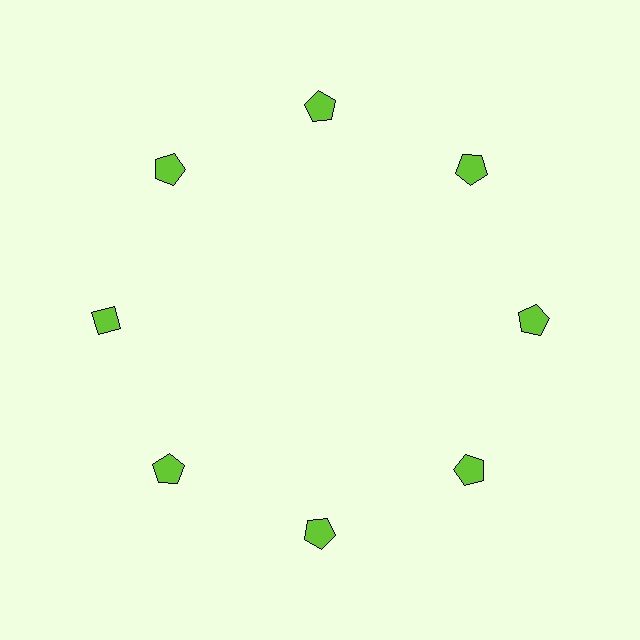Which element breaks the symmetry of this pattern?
The lime diamond at roughly the 9 o'clock position breaks the symmetry. All other shapes are lime pentagons.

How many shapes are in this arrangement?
There are 8 shapes arranged in a ring pattern.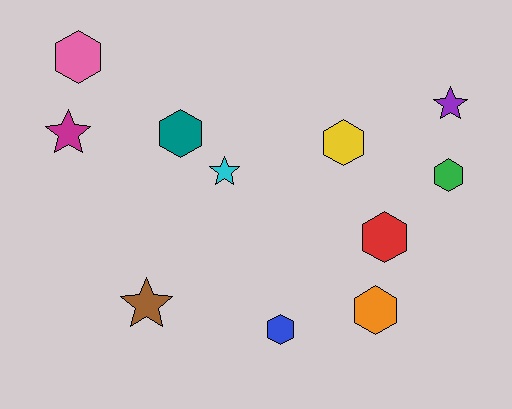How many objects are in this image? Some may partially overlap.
There are 11 objects.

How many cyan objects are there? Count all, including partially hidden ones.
There is 1 cyan object.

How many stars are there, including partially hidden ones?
There are 4 stars.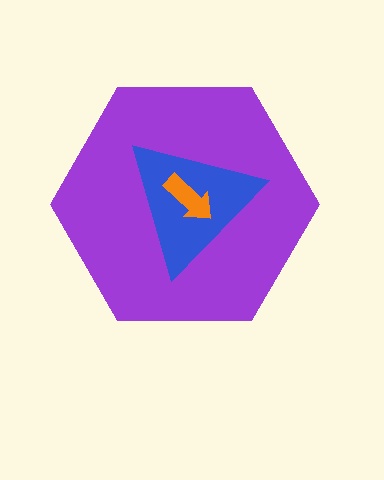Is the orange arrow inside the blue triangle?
Yes.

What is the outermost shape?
The purple hexagon.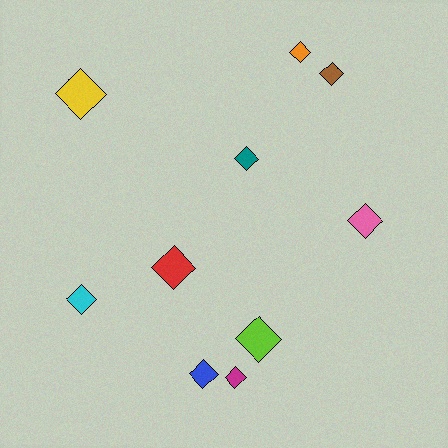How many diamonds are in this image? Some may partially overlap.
There are 10 diamonds.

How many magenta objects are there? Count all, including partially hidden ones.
There is 1 magenta object.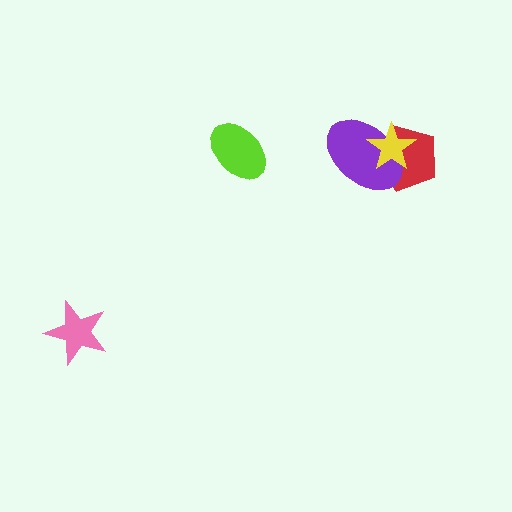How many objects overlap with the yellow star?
2 objects overlap with the yellow star.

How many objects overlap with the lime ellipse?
0 objects overlap with the lime ellipse.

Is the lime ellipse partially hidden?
No, no other shape covers it.